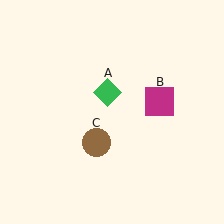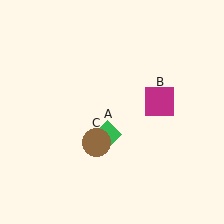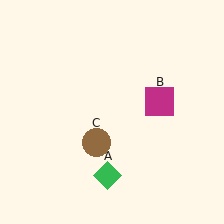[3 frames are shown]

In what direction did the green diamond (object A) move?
The green diamond (object A) moved down.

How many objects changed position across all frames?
1 object changed position: green diamond (object A).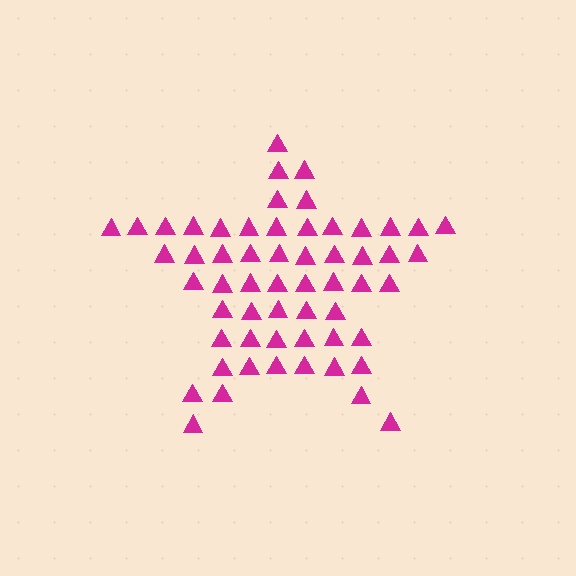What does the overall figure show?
The overall figure shows a star.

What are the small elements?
The small elements are triangles.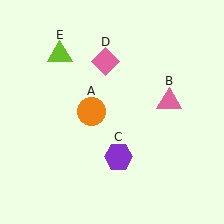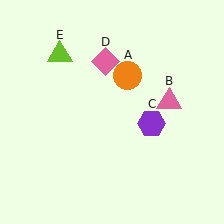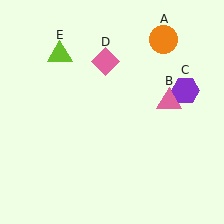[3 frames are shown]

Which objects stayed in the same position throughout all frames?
Pink triangle (object B) and pink diamond (object D) and lime triangle (object E) remained stationary.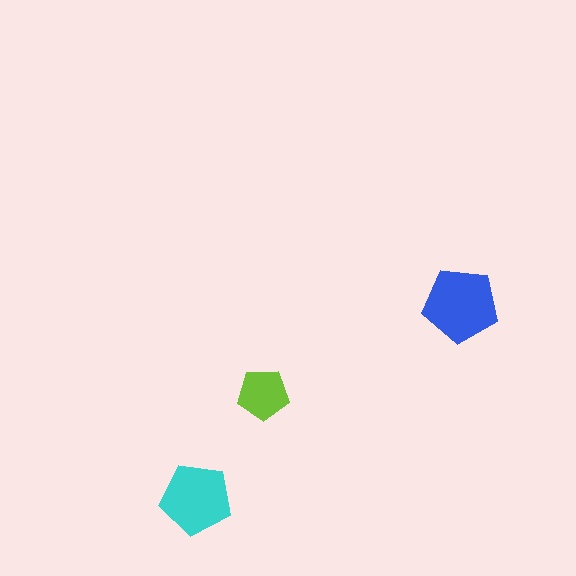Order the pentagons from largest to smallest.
the blue one, the cyan one, the lime one.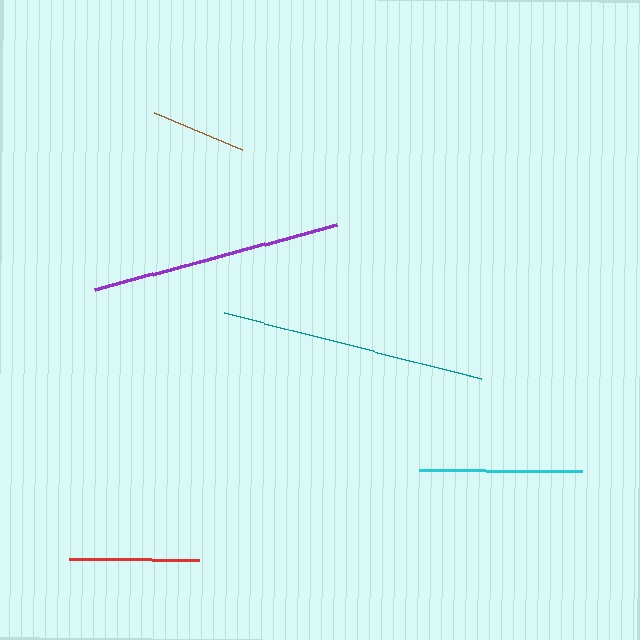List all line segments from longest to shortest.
From longest to shortest: teal, purple, cyan, red, brown.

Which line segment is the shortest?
The brown line is the shortest at approximately 95 pixels.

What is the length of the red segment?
The red segment is approximately 130 pixels long.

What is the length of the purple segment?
The purple segment is approximately 250 pixels long.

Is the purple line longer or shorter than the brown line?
The purple line is longer than the brown line.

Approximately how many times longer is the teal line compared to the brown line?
The teal line is approximately 2.8 times the length of the brown line.